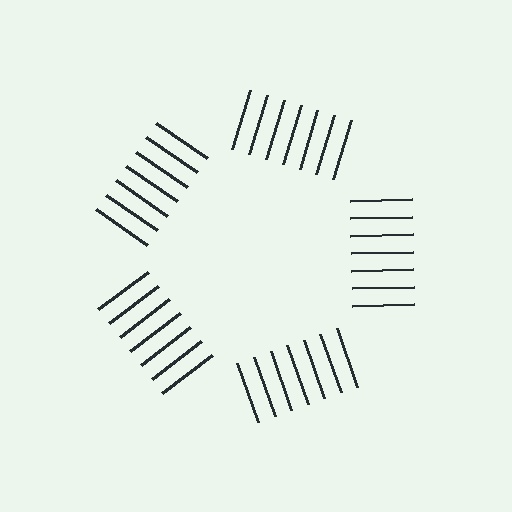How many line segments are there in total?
35 — 7 along each of the 5 edges.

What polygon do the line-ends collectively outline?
An illusory pentagon — the line segments terminate on its edges but no continuous stroke is drawn.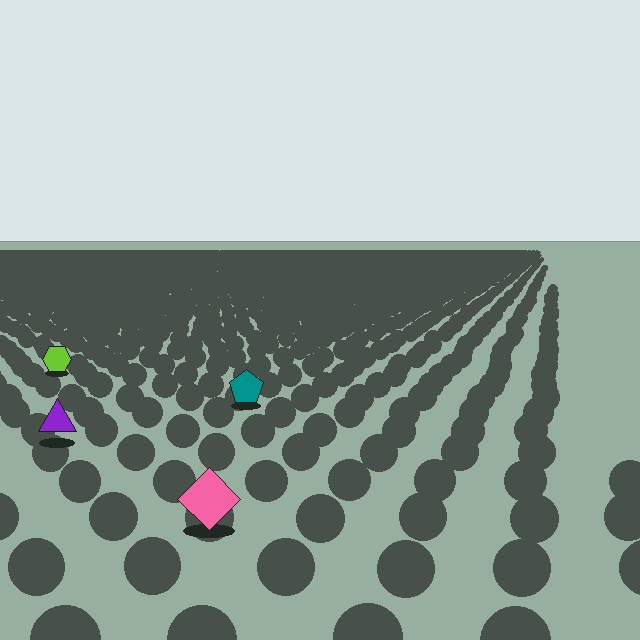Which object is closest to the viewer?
The pink diamond is closest. The texture marks near it are larger and more spread out.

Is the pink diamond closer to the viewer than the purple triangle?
Yes. The pink diamond is closer — you can tell from the texture gradient: the ground texture is coarser near it.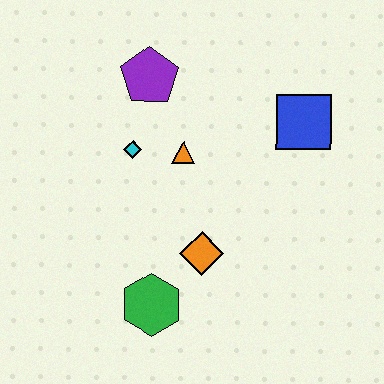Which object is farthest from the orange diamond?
The purple pentagon is farthest from the orange diamond.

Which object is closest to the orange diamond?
The green hexagon is closest to the orange diamond.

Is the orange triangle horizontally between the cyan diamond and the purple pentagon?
No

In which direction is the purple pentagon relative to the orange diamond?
The purple pentagon is above the orange diamond.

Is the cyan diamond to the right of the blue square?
No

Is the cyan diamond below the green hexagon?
No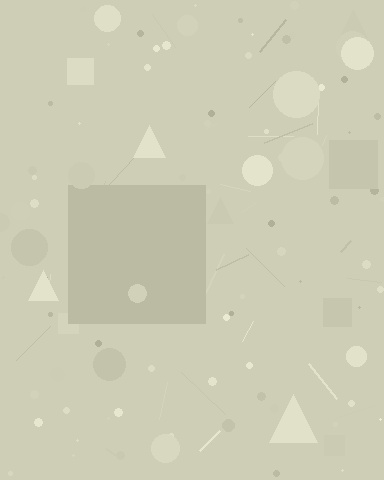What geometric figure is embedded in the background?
A square is embedded in the background.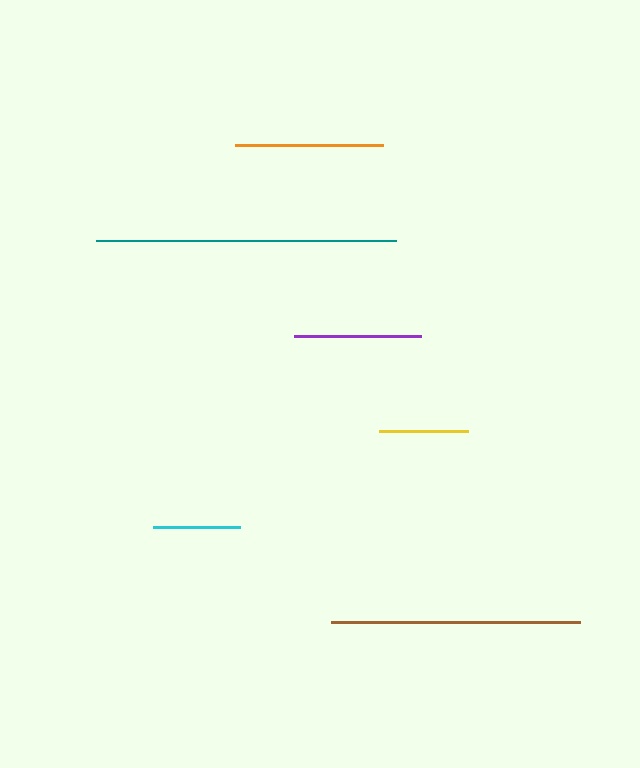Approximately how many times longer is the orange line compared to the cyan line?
The orange line is approximately 1.7 times the length of the cyan line.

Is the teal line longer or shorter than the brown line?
The teal line is longer than the brown line.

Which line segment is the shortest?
The cyan line is the shortest at approximately 87 pixels.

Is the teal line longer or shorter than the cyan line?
The teal line is longer than the cyan line.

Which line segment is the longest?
The teal line is the longest at approximately 300 pixels.